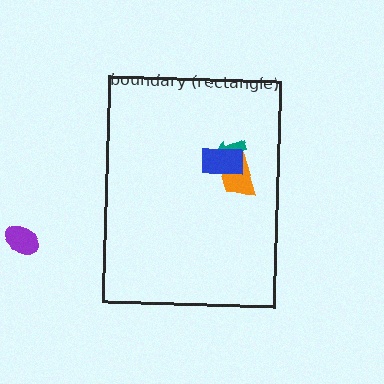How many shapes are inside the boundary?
3 inside, 1 outside.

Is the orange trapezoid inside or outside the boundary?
Inside.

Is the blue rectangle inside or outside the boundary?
Inside.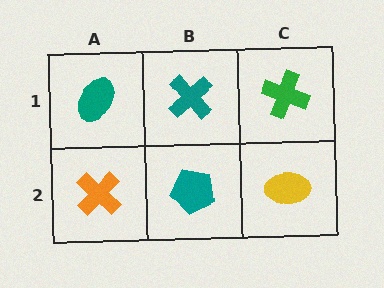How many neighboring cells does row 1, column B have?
3.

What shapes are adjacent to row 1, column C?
A yellow ellipse (row 2, column C), a teal cross (row 1, column B).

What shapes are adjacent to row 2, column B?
A teal cross (row 1, column B), an orange cross (row 2, column A), a yellow ellipse (row 2, column C).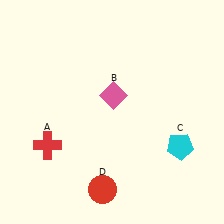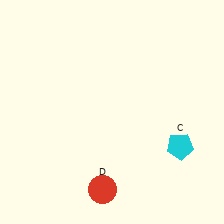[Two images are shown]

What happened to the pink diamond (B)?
The pink diamond (B) was removed in Image 2. It was in the top-right area of Image 1.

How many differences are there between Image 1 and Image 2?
There are 2 differences between the two images.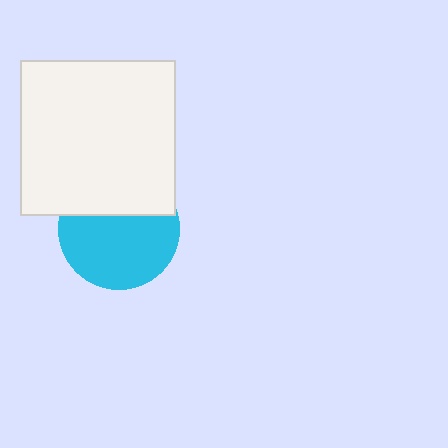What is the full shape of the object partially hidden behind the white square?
The partially hidden object is a cyan circle.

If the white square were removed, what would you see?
You would see the complete cyan circle.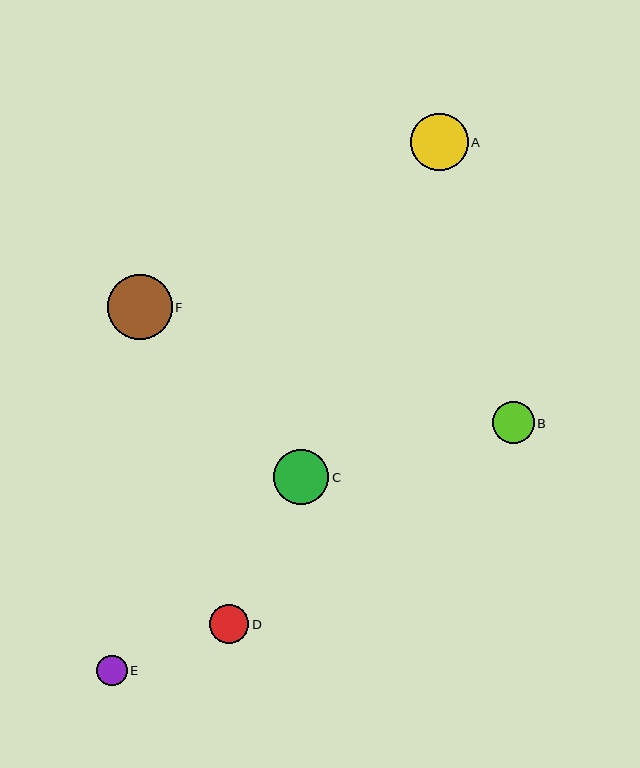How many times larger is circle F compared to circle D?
Circle F is approximately 1.7 times the size of circle D.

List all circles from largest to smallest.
From largest to smallest: F, A, C, B, D, E.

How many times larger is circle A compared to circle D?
Circle A is approximately 1.5 times the size of circle D.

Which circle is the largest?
Circle F is the largest with a size of approximately 65 pixels.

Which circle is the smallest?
Circle E is the smallest with a size of approximately 31 pixels.